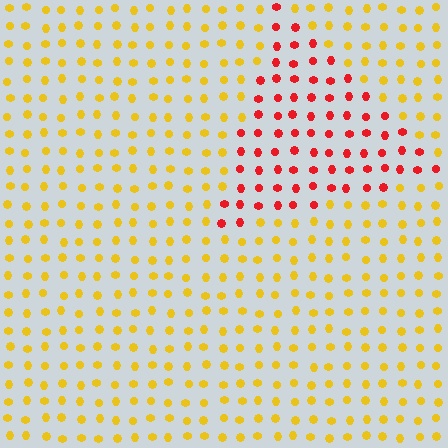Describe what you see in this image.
The image is filled with small yellow elements in a uniform arrangement. A triangle-shaped region is visible where the elements are tinted to a slightly different hue, forming a subtle color boundary.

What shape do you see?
I see a triangle.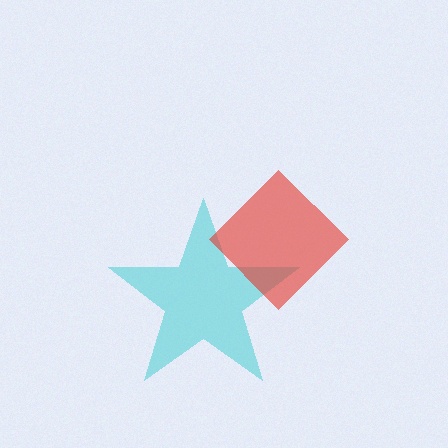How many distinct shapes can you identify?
There are 2 distinct shapes: a cyan star, a red diamond.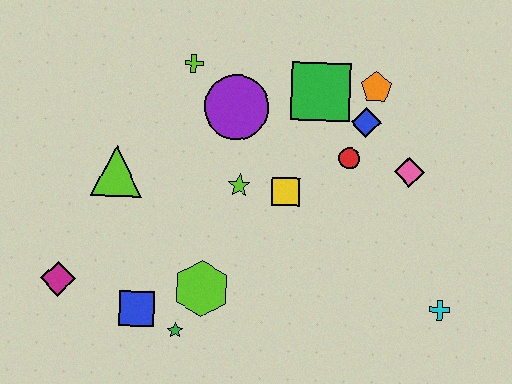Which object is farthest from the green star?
The orange pentagon is farthest from the green star.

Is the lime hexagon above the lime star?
No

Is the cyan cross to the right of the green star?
Yes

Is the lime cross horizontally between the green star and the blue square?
No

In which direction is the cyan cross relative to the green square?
The cyan cross is below the green square.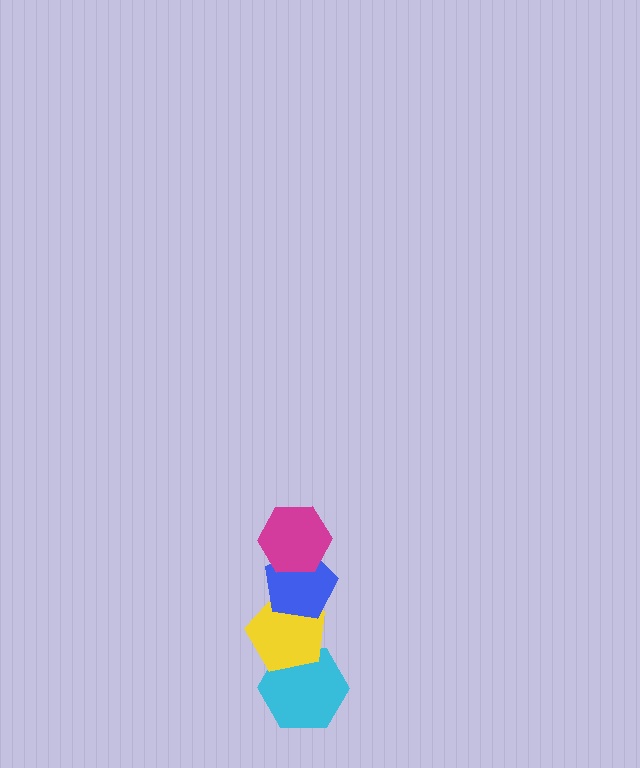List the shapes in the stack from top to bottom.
From top to bottom: the magenta hexagon, the blue pentagon, the yellow pentagon, the cyan hexagon.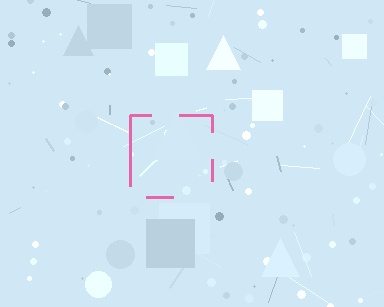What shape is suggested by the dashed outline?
The dashed outline suggests a square.